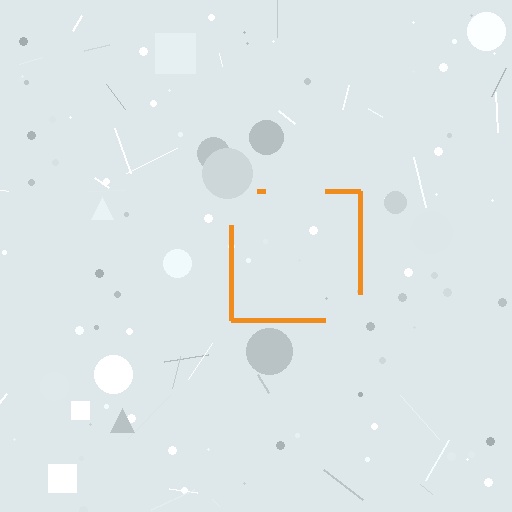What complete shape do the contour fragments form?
The contour fragments form a square.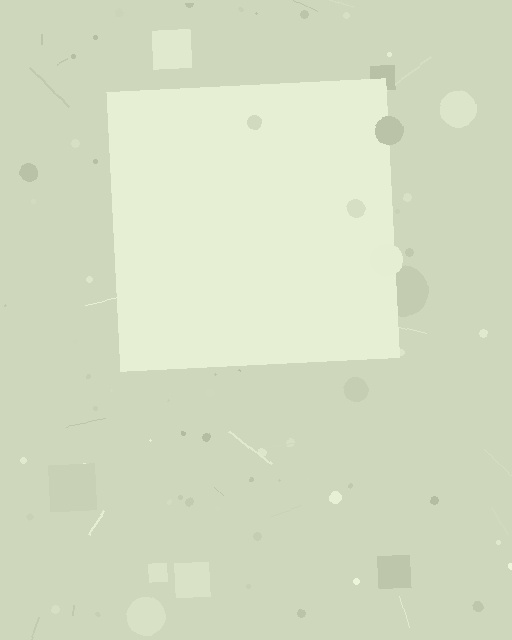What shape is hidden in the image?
A square is hidden in the image.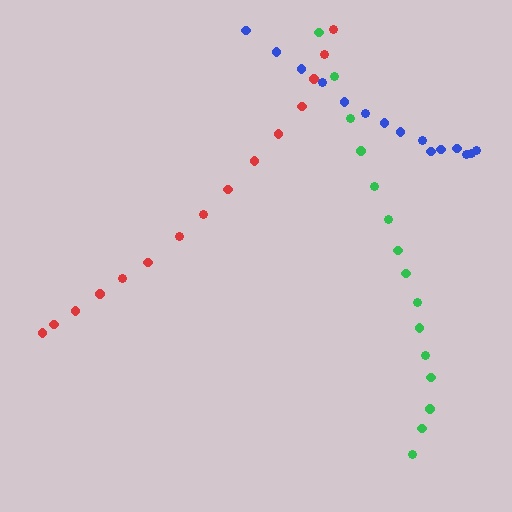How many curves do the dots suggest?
There are 3 distinct paths.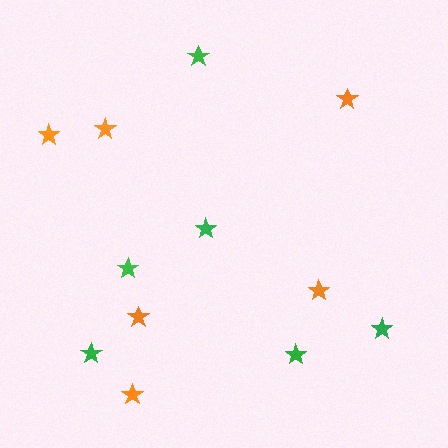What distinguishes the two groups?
There are 2 groups: one group of orange stars (6) and one group of green stars (6).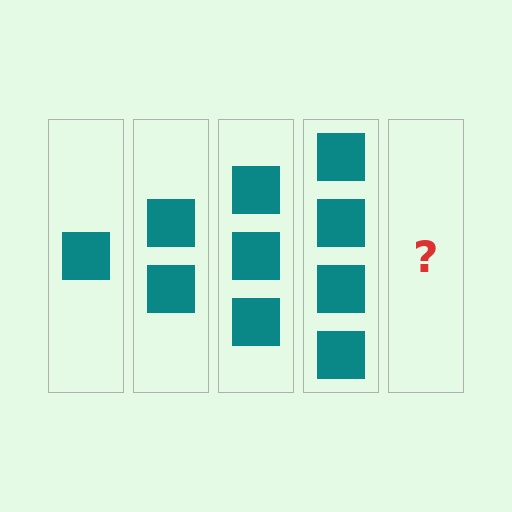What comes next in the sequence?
The next element should be 5 squares.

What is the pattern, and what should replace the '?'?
The pattern is that each step adds one more square. The '?' should be 5 squares.